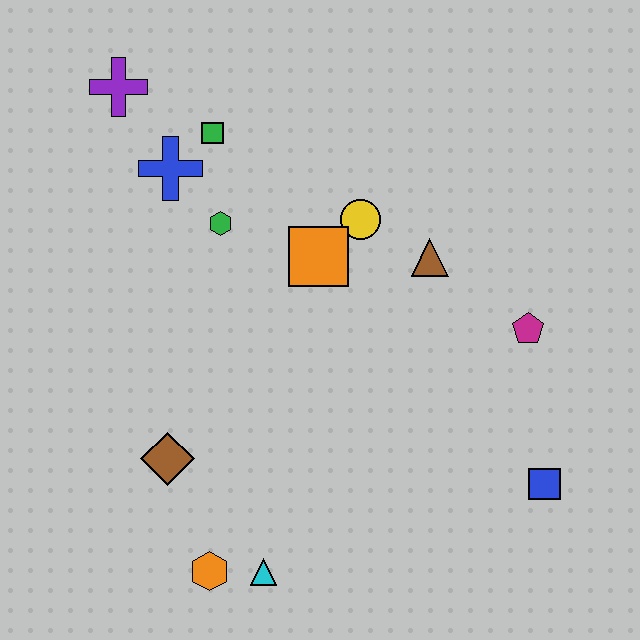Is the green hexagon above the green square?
No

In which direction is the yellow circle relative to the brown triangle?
The yellow circle is to the left of the brown triangle.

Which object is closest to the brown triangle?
The yellow circle is closest to the brown triangle.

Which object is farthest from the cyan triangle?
The purple cross is farthest from the cyan triangle.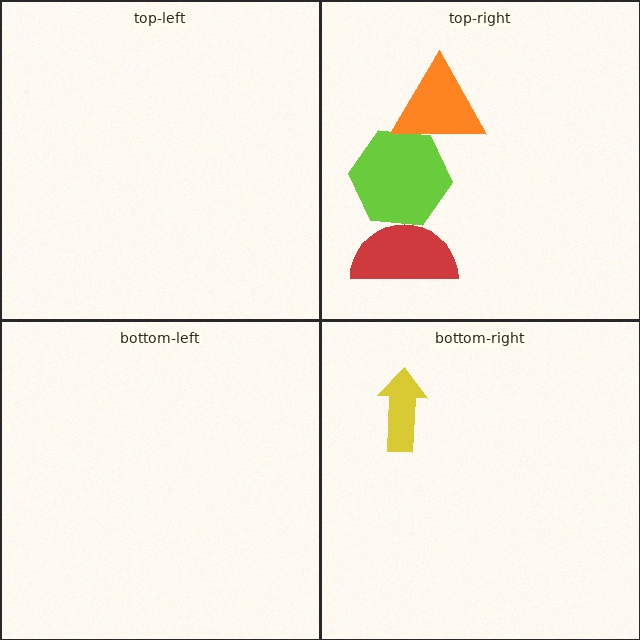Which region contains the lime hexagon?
The top-right region.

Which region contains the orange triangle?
The top-right region.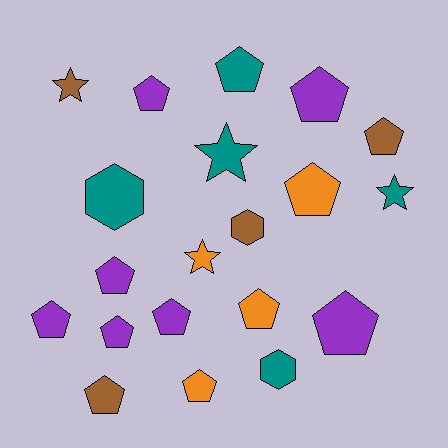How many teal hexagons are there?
There are 2 teal hexagons.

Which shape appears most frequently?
Pentagon, with 13 objects.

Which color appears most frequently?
Purple, with 7 objects.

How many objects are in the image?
There are 20 objects.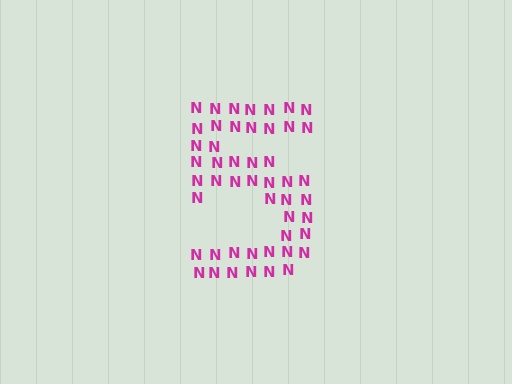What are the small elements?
The small elements are letter N's.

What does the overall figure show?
The overall figure shows the digit 5.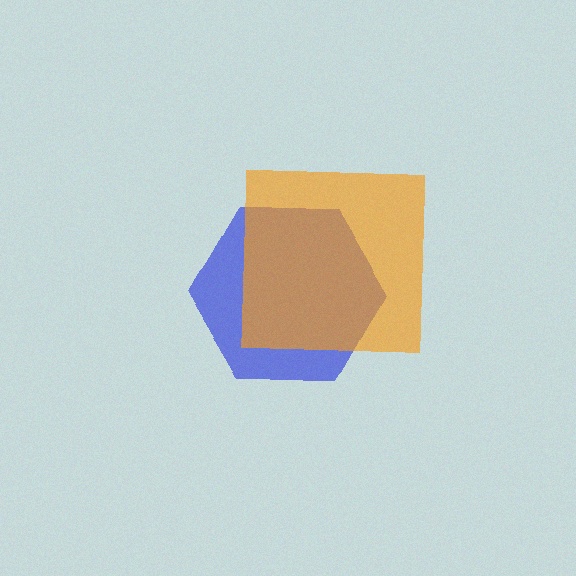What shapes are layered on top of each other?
The layered shapes are: a blue hexagon, an orange square.